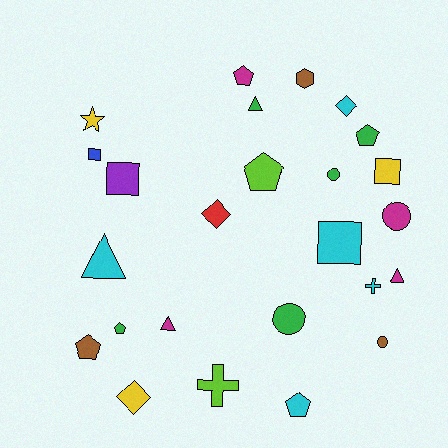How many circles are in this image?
There are 4 circles.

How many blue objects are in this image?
There is 1 blue object.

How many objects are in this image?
There are 25 objects.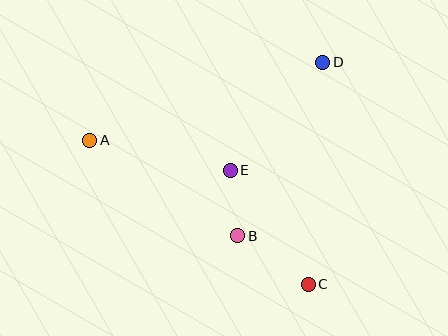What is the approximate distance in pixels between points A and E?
The distance between A and E is approximately 143 pixels.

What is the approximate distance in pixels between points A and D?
The distance between A and D is approximately 246 pixels.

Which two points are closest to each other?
Points B and E are closest to each other.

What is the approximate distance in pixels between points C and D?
The distance between C and D is approximately 222 pixels.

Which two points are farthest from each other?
Points A and C are farthest from each other.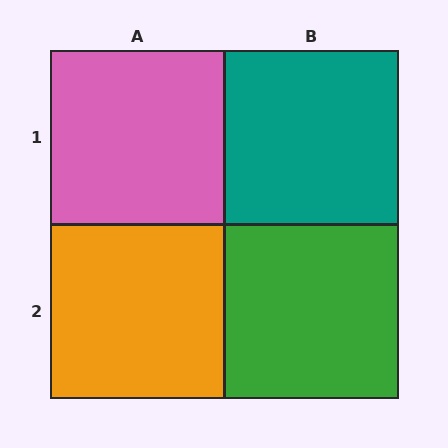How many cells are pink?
1 cell is pink.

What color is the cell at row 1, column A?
Pink.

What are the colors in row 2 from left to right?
Orange, green.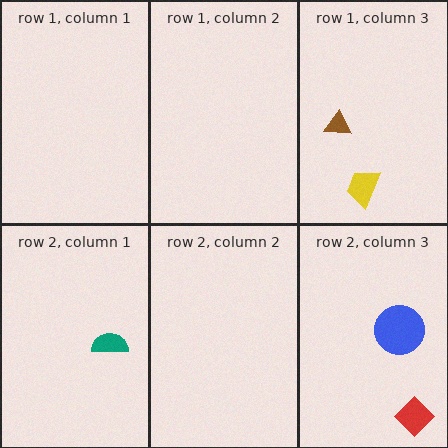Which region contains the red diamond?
The row 2, column 3 region.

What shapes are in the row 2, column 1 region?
The teal semicircle.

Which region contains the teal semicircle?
The row 2, column 1 region.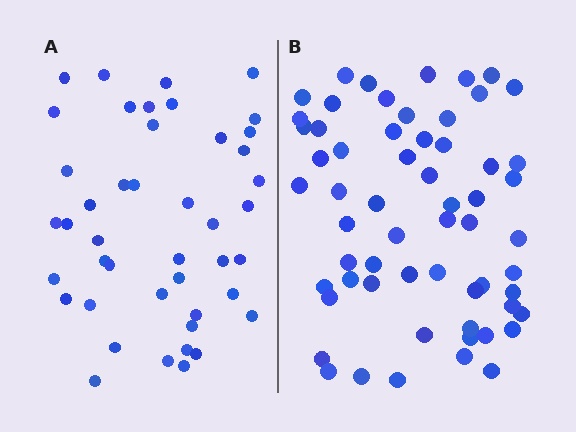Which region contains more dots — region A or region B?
Region B (the right region) has more dots.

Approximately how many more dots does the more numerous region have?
Region B has approximately 15 more dots than region A.